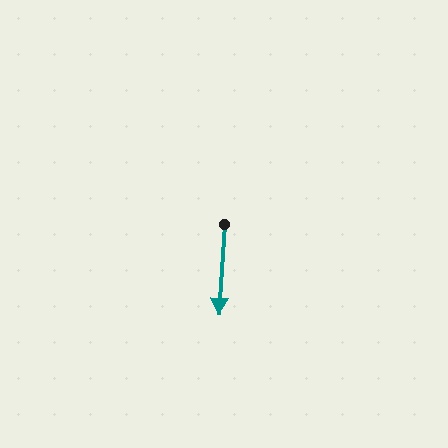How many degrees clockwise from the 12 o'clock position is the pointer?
Approximately 183 degrees.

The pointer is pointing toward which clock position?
Roughly 6 o'clock.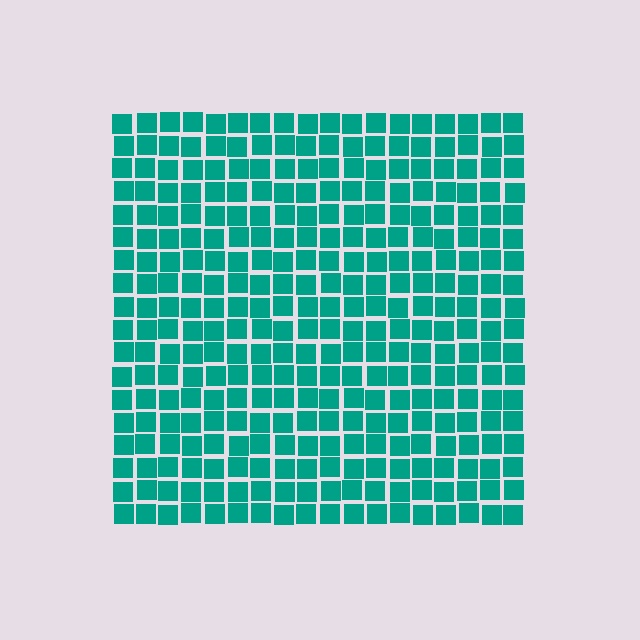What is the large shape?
The large shape is a square.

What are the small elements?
The small elements are squares.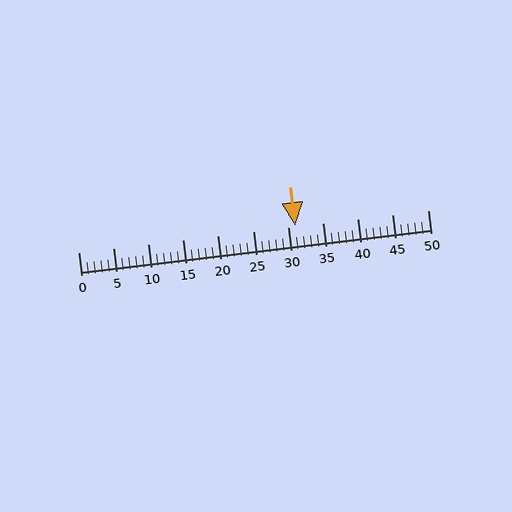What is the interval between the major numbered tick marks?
The major tick marks are spaced 5 units apart.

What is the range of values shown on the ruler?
The ruler shows values from 0 to 50.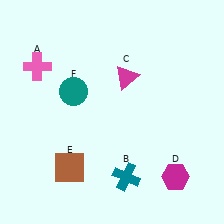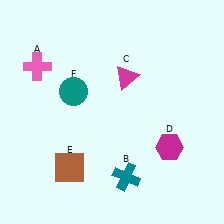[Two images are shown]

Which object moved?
The magenta hexagon (D) moved up.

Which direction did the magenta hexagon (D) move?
The magenta hexagon (D) moved up.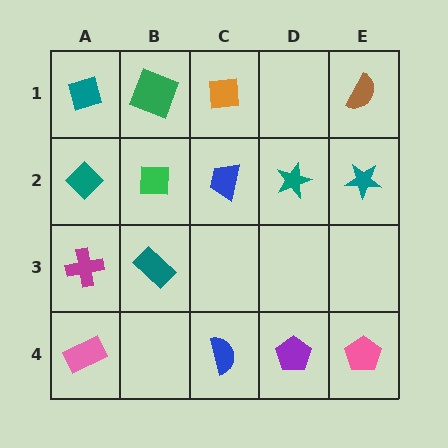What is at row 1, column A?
A teal diamond.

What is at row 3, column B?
A teal rectangle.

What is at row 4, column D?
A purple pentagon.